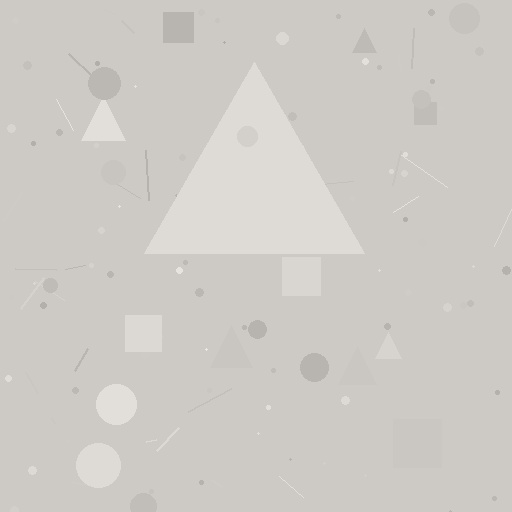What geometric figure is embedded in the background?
A triangle is embedded in the background.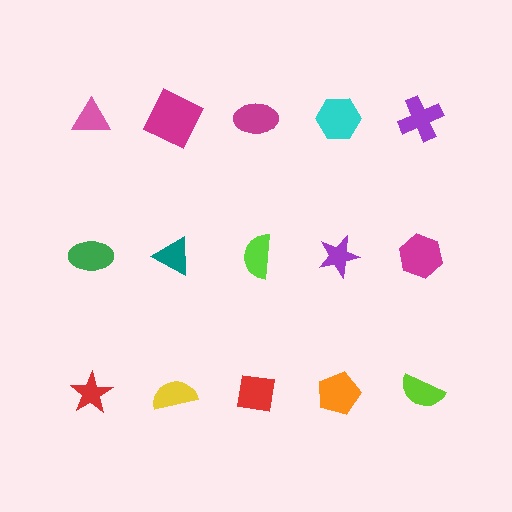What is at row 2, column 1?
A green ellipse.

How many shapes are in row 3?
5 shapes.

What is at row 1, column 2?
A magenta square.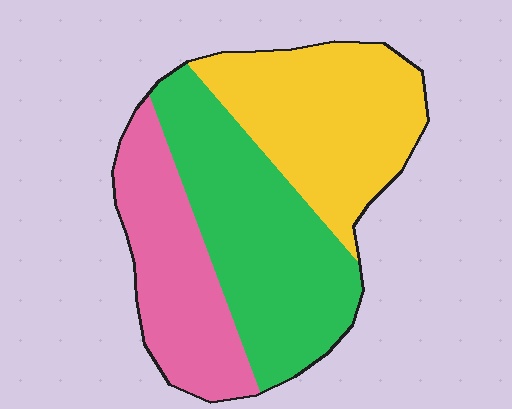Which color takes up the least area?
Pink, at roughly 25%.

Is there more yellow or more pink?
Yellow.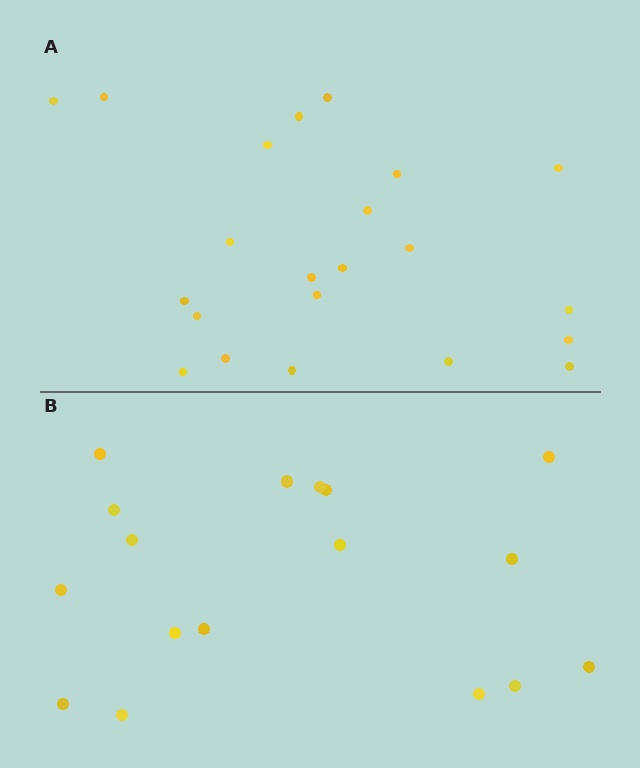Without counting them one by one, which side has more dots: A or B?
Region A (the top region) has more dots.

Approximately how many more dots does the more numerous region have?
Region A has about 5 more dots than region B.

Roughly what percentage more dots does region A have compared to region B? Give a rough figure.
About 30% more.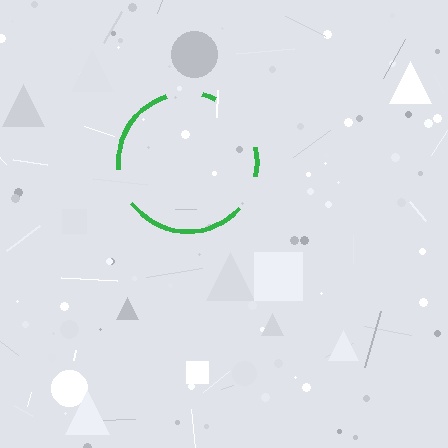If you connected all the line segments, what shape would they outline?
They would outline a circle.